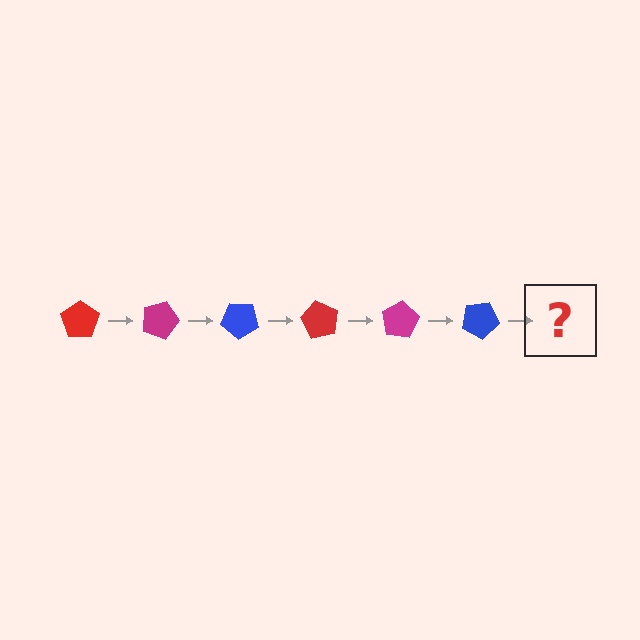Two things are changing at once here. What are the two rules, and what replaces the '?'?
The two rules are that it rotates 20 degrees each step and the color cycles through red, magenta, and blue. The '?' should be a red pentagon, rotated 120 degrees from the start.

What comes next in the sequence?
The next element should be a red pentagon, rotated 120 degrees from the start.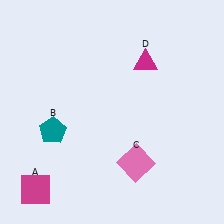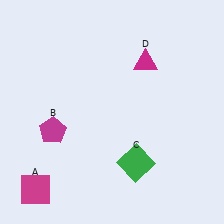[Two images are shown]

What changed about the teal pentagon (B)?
In Image 1, B is teal. In Image 2, it changed to magenta.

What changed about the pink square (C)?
In Image 1, C is pink. In Image 2, it changed to green.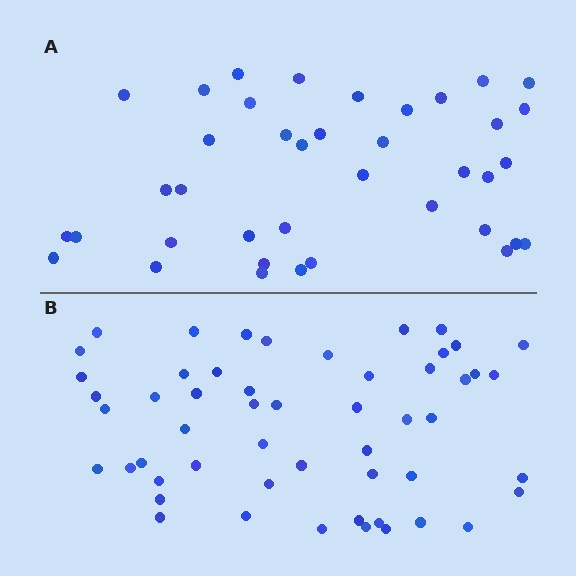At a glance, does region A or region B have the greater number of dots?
Region B (the bottom region) has more dots.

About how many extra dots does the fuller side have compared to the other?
Region B has approximately 15 more dots than region A.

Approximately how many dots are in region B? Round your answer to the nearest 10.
About 50 dots. (The exact count is 53, which rounds to 50.)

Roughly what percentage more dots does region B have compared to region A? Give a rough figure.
About 35% more.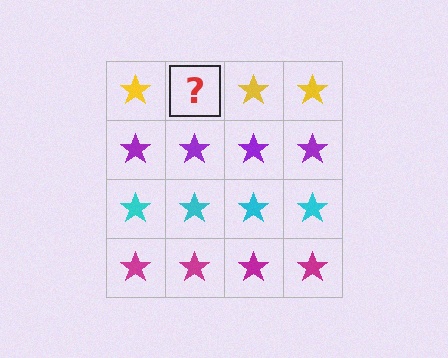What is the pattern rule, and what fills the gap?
The rule is that each row has a consistent color. The gap should be filled with a yellow star.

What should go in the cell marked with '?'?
The missing cell should contain a yellow star.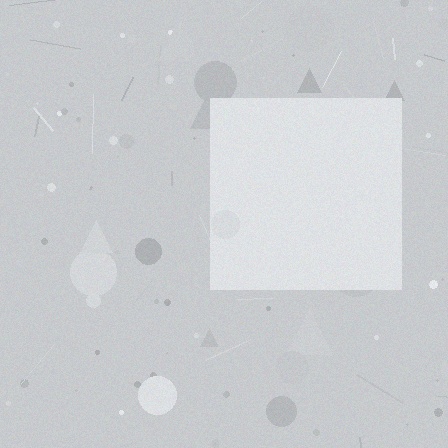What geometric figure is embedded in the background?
A square is embedded in the background.